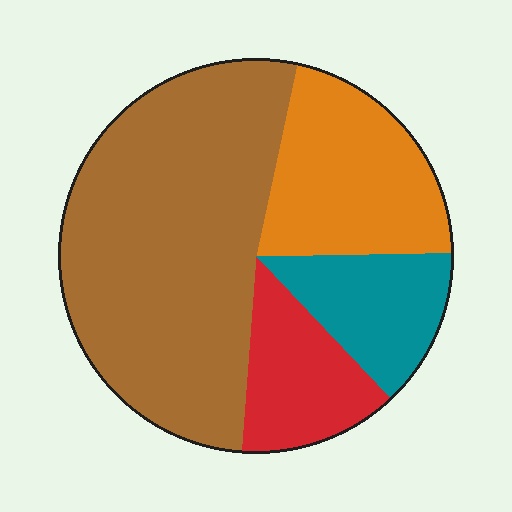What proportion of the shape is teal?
Teal takes up about one eighth (1/8) of the shape.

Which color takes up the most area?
Brown, at roughly 50%.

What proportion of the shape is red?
Red takes up about one eighth (1/8) of the shape.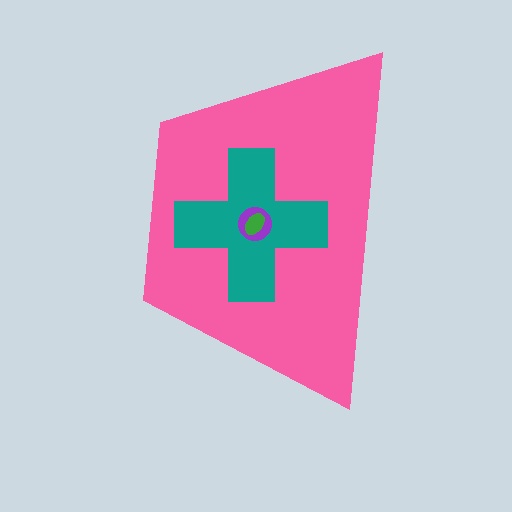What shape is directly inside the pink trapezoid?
The teal cross.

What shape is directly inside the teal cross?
The purple circle.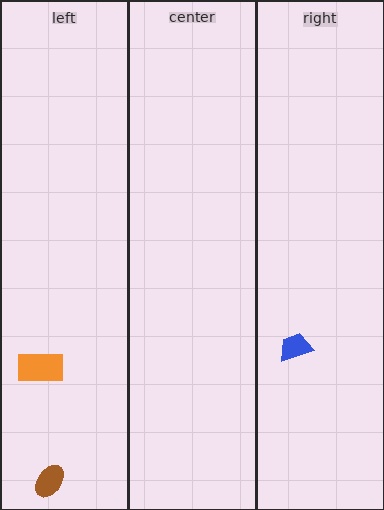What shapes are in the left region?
The orange rectangle, the brown ellipse.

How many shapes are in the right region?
1.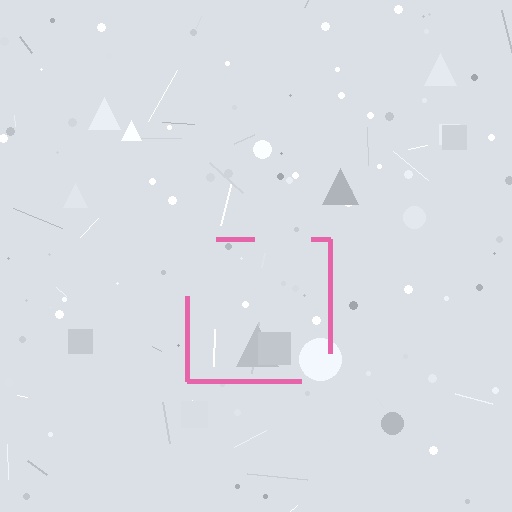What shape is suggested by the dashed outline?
The dashed outline suggests a square.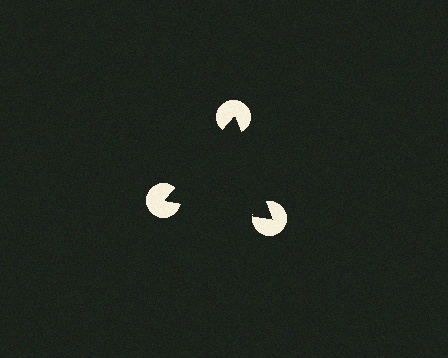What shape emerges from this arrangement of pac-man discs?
An illusory triangle — its edges are inferred from the aligned wedge cuts in the pac-man discs, not physically drawn.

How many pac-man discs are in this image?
There are 3 — one at each vertex of the illusory triangle.